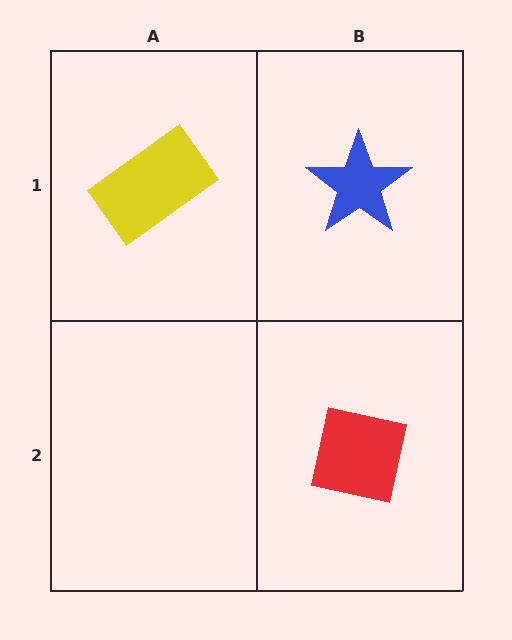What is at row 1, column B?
A blue star.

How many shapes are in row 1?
2 shapes.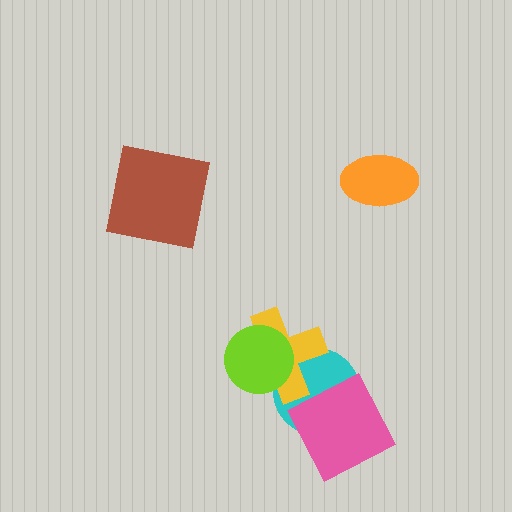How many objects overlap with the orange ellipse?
0 objects overlap with the orange ellipse.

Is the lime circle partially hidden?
No, no other shape covers it.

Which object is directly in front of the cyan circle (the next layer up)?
The yellow cross is directly in front of the cyan circle.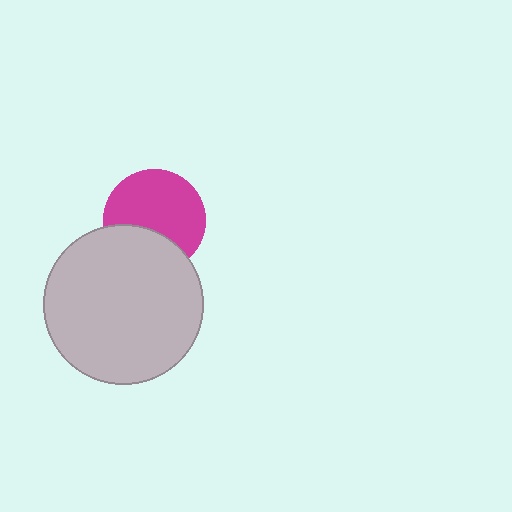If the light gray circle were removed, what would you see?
You would see the complete magenta circle.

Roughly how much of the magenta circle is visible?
Most of it is visible (roughly 67%).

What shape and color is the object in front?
The object in front is a light gray circle.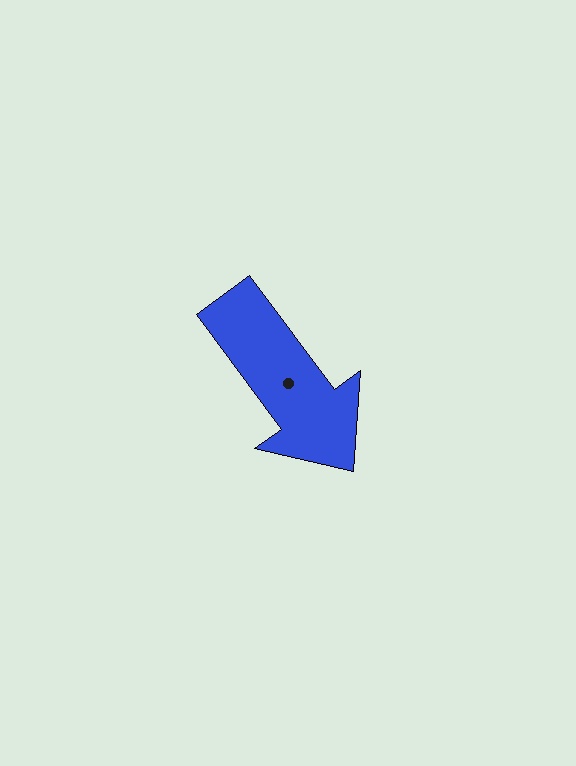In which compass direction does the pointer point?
Southeast.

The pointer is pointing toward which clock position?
Roughly 5 o'clock.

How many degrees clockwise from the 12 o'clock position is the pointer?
Approximately 144 degrees.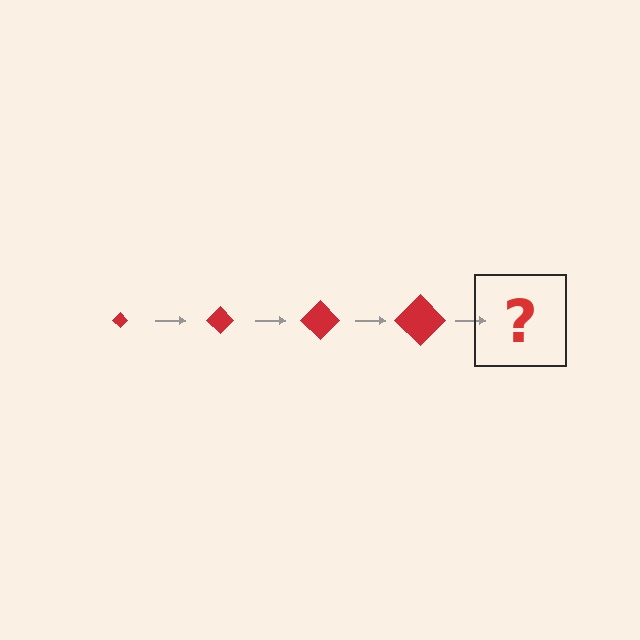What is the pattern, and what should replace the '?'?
The pattern is that the diamond gets progressively larger each step. The '?' should be a red diamond, larger than the previous one.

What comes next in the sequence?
The next element should be a red diamond, larger than the previous one.